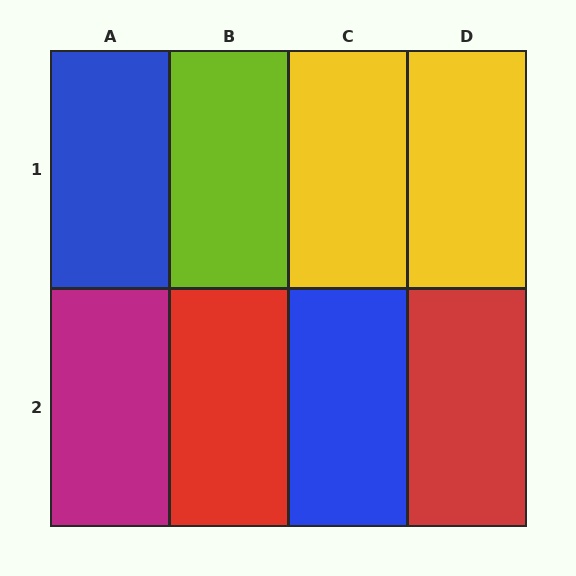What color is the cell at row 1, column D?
Yellow.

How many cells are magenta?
1 cell is magenta.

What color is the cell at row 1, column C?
Yellow.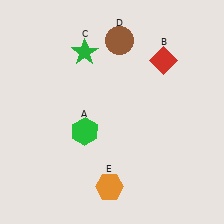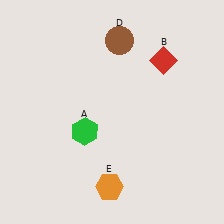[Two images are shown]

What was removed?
The green star (C) was removed in Image 2.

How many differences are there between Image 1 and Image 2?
There is 1 difference between the two images.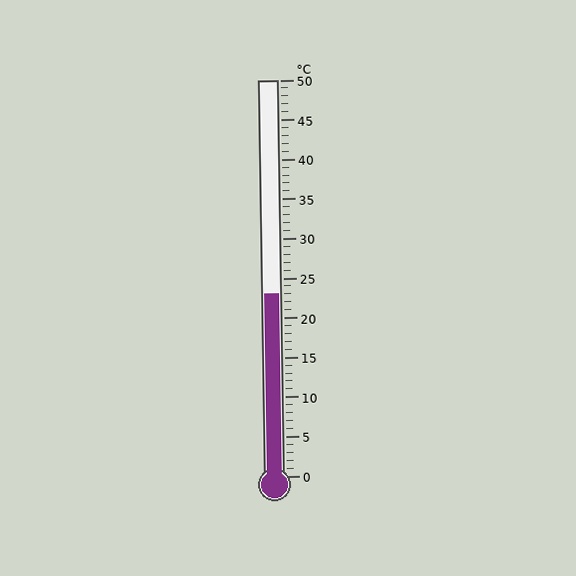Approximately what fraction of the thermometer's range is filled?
The thermometer is filled to approximately 45% of its range.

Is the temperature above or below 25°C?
The temperature is below 25°C.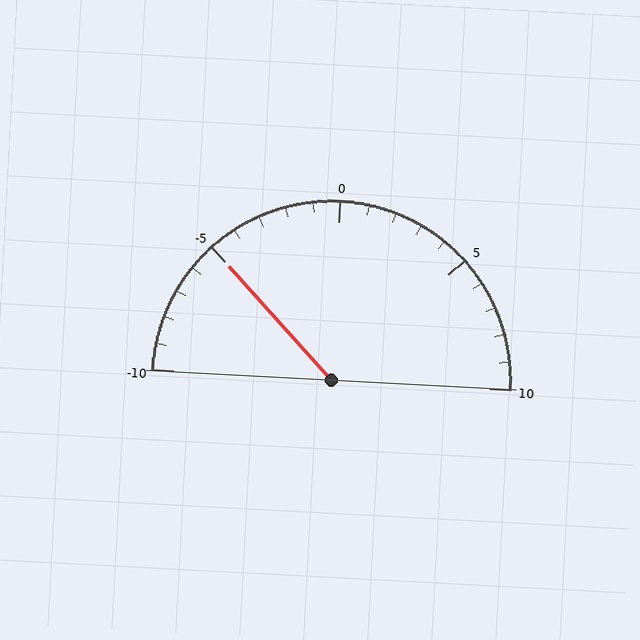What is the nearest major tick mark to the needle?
The nearest major tick mark is -5.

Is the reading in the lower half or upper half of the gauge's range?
The reading is in the lower half of the range (-10 to 10).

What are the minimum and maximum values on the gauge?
The gauge ranges from -10 to 10.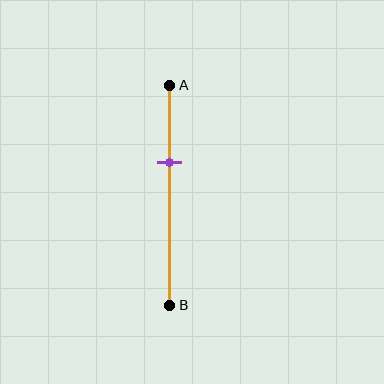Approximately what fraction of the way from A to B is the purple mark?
The purple mark is approximately 35% of the way from A to B.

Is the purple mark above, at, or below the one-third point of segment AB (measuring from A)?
The purple mark is approximately at the one-third point of segment AB.